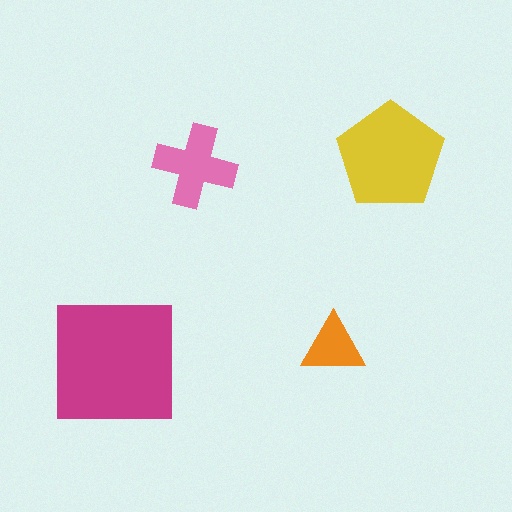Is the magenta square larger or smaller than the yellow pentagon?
Larger.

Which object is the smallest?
The orange triangle.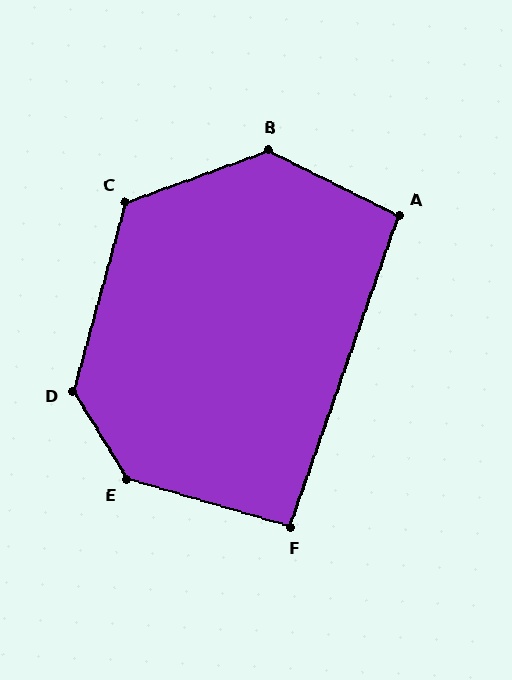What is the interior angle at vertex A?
Approximately 97 degrees (obtuse).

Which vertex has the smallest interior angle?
F, at approximately 93 degrees.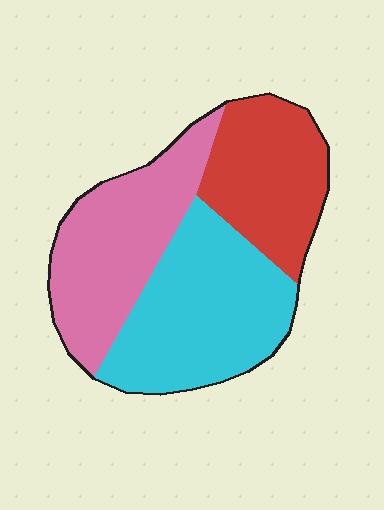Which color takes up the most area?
Cyan, at roughly 40%.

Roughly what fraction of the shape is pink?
Pink takes up about one third (1/3) of the shape.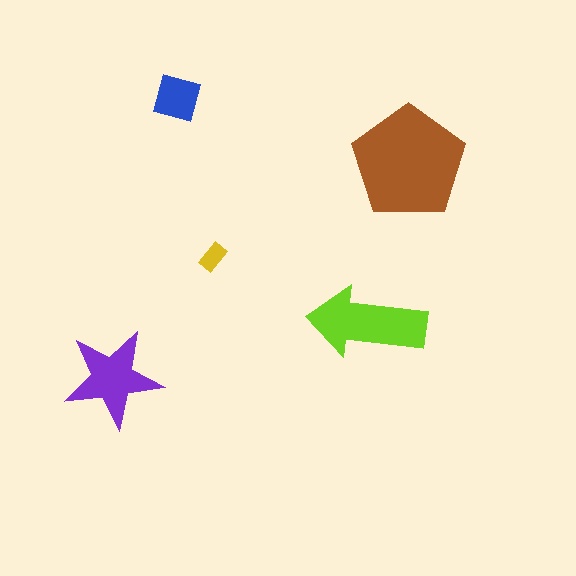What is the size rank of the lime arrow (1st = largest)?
2nd.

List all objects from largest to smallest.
The brown pentagon, the lime arrow, the purple star, the blue square, the yellow rectangle.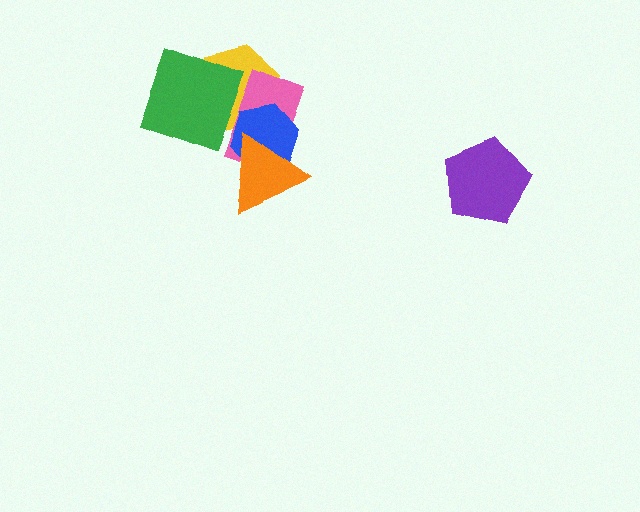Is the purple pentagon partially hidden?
No, no other shape covers it.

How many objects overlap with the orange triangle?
2 objects overlap with the orange triangle.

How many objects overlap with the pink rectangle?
4 objects overlap with the pink rectangle.